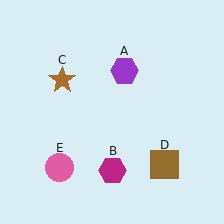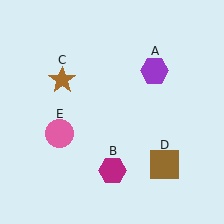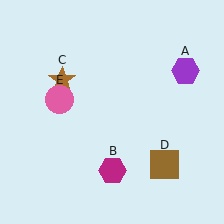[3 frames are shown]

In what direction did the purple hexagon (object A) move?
The purple hexagon (object A) moved right.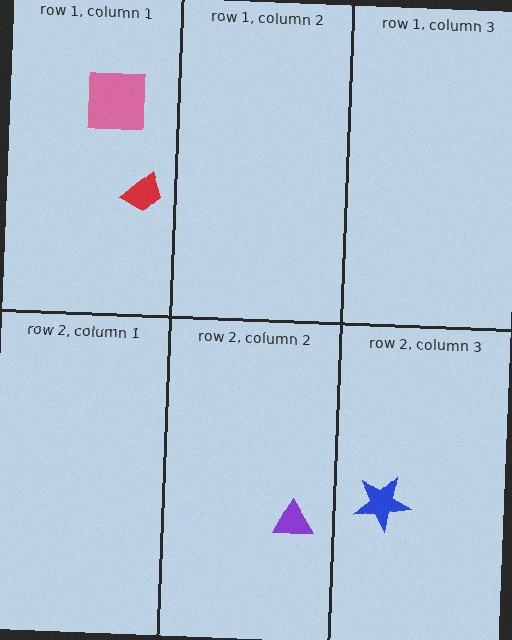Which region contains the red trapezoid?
The row 1, column 1 region.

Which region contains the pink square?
The row 1, column 1 region.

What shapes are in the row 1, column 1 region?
The red trapezoid, the pink square.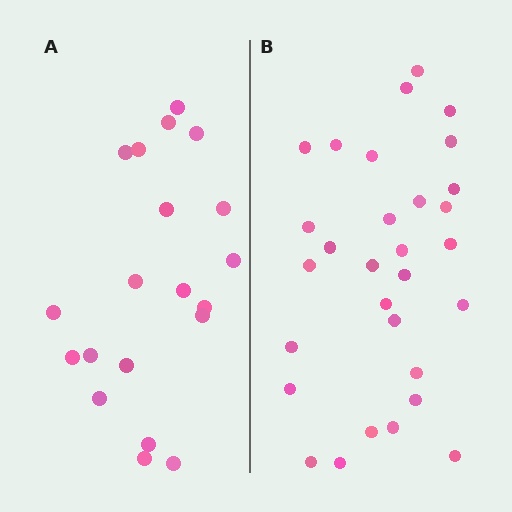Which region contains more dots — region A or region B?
Region B (the right region) has more dots.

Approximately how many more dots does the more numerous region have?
Region B has roughly 10 or so more dots than region A.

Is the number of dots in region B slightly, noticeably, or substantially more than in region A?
Region B has substantially more. The ratio is roughly 1.5 to 1.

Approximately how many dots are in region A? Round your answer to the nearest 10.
About 20 dots.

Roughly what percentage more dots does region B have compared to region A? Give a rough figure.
About 50% more.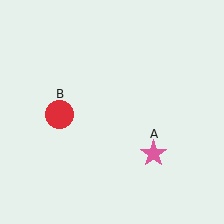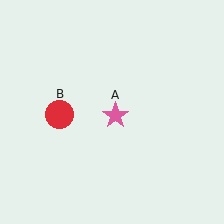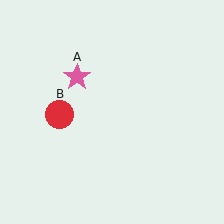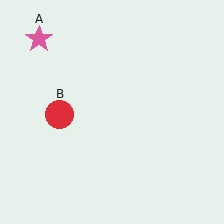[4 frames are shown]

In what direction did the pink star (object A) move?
The pink star (object A) moved up and to the left.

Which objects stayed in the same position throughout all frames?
Red circle (object B) remained stationary.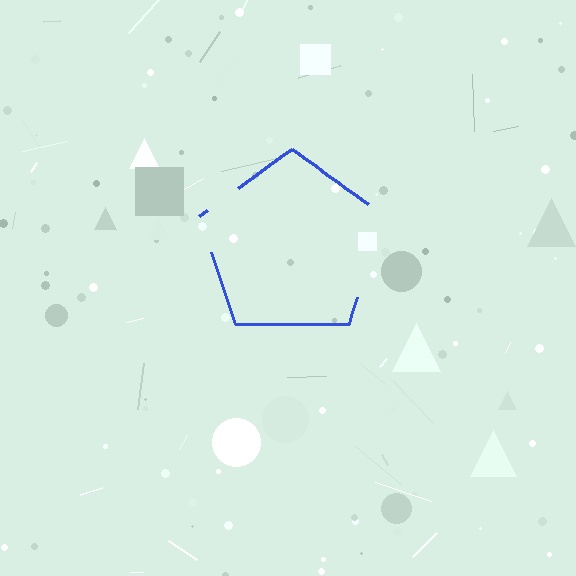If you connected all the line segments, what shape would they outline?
They would outline a pentagon.